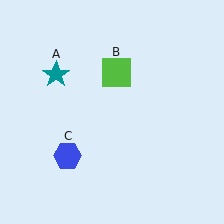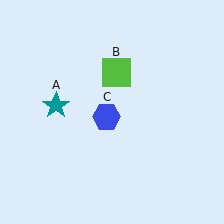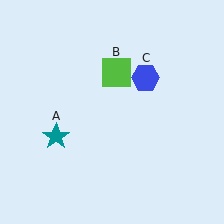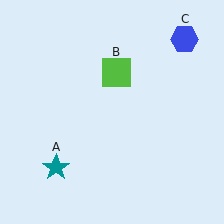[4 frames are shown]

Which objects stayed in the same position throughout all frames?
Lime square (object B) remained stationary.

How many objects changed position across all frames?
2 objects changed position: teal star (object A), blue hexagon (object C).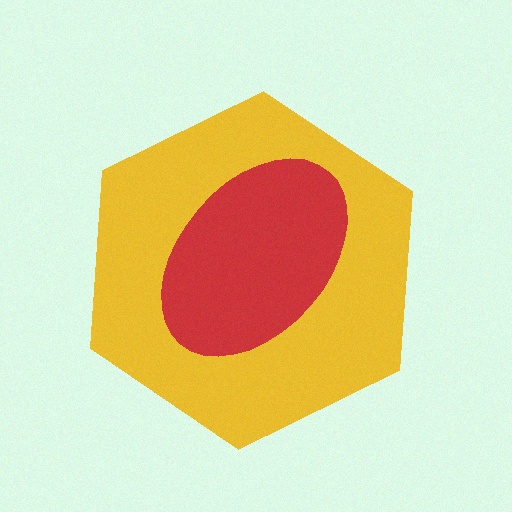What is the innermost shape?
The red ellipse.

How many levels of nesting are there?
2.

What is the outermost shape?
The yellow hexagon.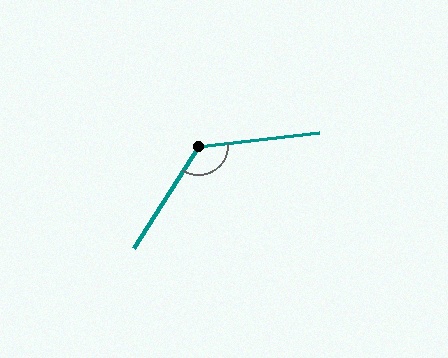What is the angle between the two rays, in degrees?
Approximately 129 degrees.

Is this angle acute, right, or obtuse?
It is obtuse.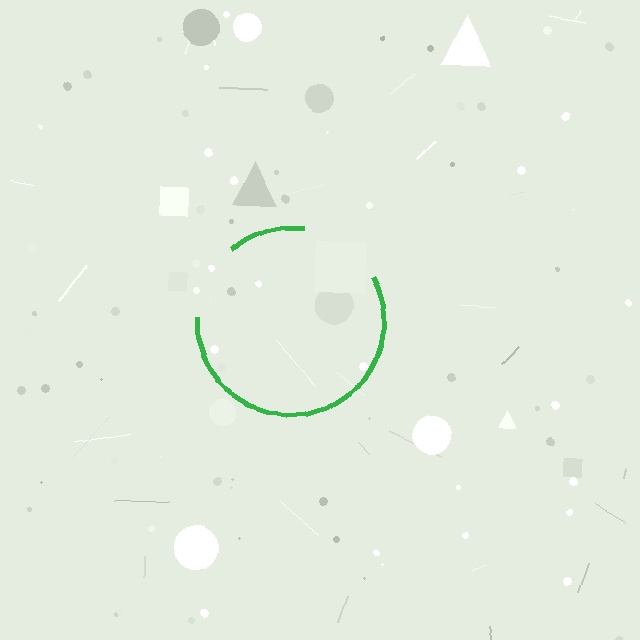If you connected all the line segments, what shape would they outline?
They would outline a circle.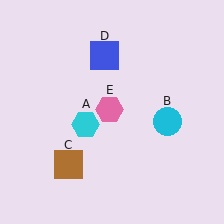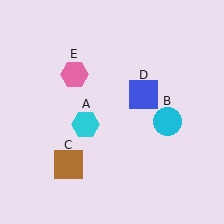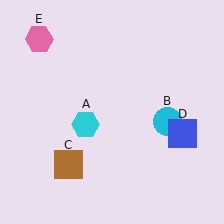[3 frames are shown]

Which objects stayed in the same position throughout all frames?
Cyan hexagon (object A) and cyan circle (object B) and brown square (object C) remained stationary.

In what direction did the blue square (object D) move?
The blue square (object D) moved down and to the right.